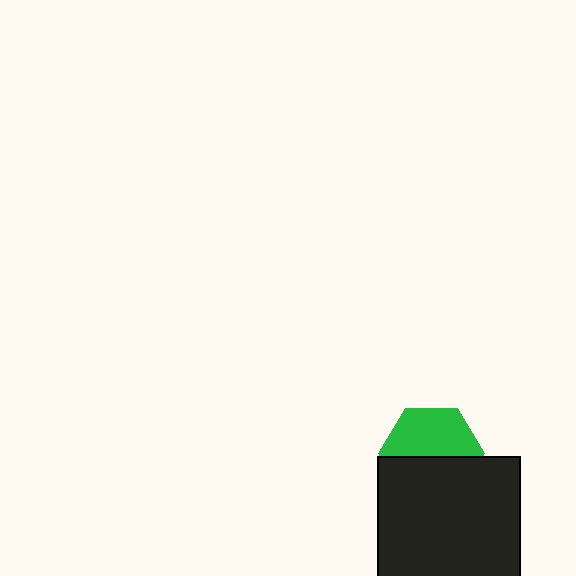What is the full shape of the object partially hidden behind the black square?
The partially hidden object is a green hexagon.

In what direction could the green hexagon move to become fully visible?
The green hexagon could move up. That would shift it out from behind the black square entirely.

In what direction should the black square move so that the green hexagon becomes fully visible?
The black square should move down. That is the shortest direction to clear the overlap and leave the green hexagon fully visible.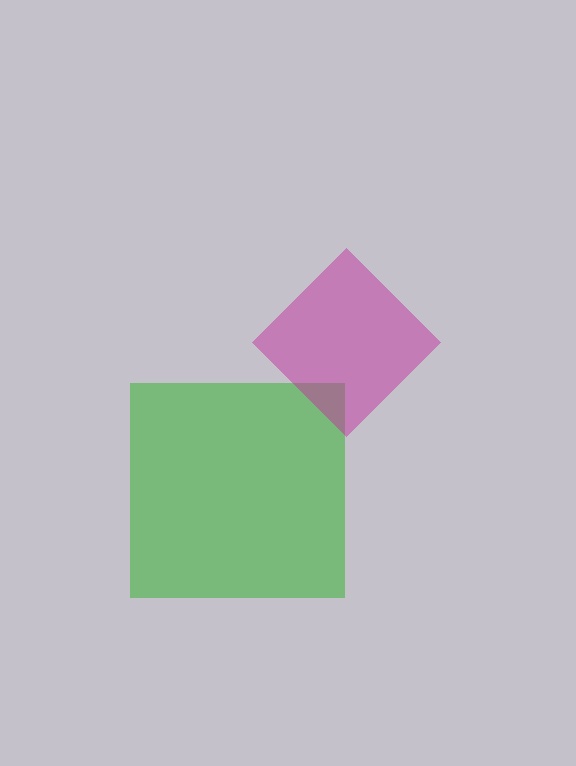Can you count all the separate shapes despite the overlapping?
Yes, there are 2 separate shapes.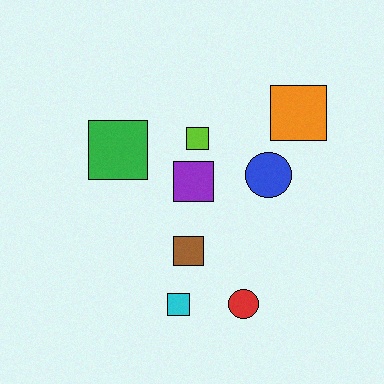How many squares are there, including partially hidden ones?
There are 6 squares.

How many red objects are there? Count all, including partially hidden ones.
There is 1 red object.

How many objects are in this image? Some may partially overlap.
There are 8 objects.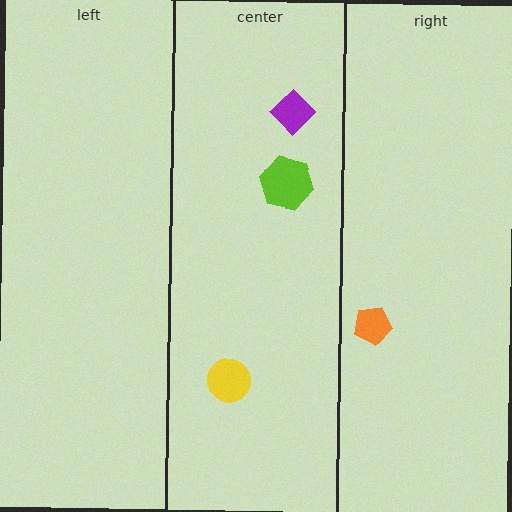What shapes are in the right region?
The orange pentagon.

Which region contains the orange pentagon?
The right region.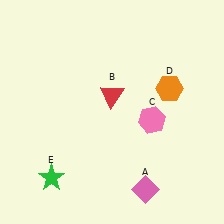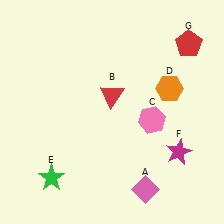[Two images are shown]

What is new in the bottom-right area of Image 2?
A magenta star (F) was added in the bottom-right area of Image 2.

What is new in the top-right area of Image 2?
A red pentagon (G) was added in the top-right area of Image 2.